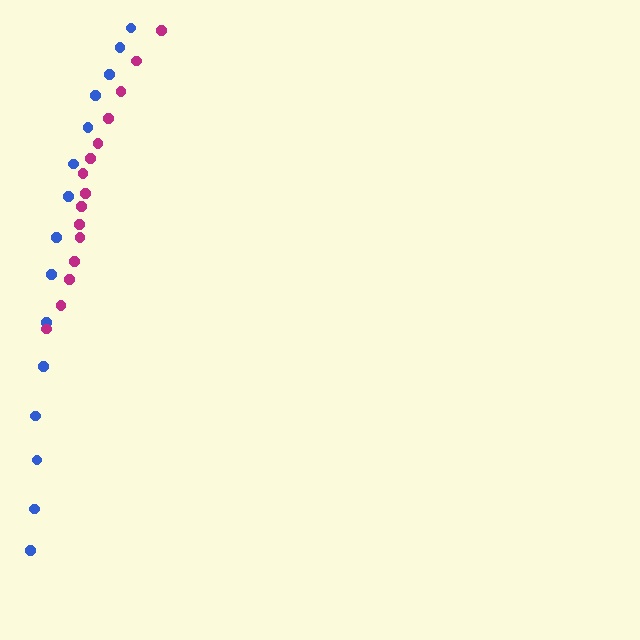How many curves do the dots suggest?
There are 2 distinct paths.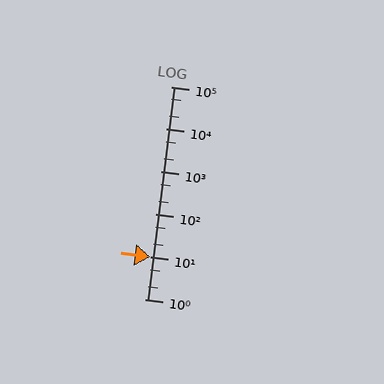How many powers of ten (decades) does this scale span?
The scale spans 5 decades, from 1 to 100000.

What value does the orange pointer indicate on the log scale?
The pointer indicates approximately 9.8.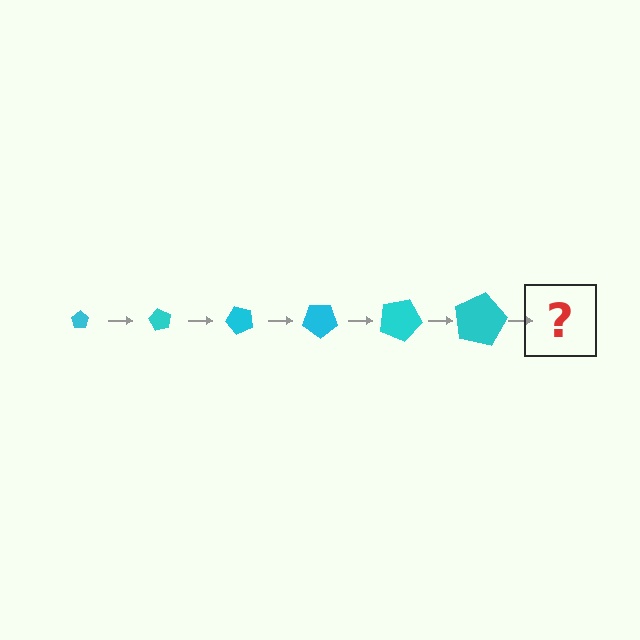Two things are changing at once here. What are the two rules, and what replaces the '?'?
The two rules are that the pentagon grows larger each step and it rotates 60 degrees each step. The '?' should be a pentagon, larger than the previous one and rotated 360 degrees from the start.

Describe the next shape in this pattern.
It should be a pentagon, larger than the previous one and rotated 360 degrees from the start.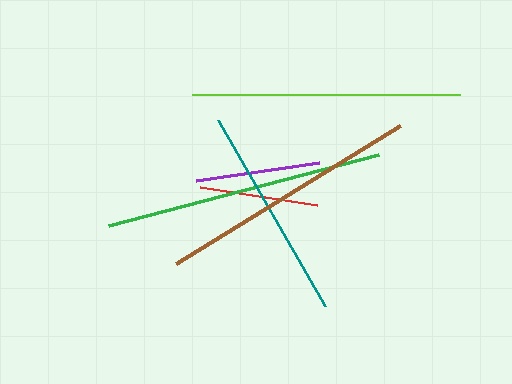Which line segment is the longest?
The green line is the longest at approximately 279 pixels.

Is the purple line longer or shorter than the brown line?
The brown line is longer than the purple line.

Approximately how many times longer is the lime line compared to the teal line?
The lime line is approximately 1.3 times the length of the teal line.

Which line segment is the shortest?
The red line is the shortest at approximately 117 pixels.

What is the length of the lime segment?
The lime segment is approximately 268 pixels long.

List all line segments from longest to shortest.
From longest to shortest: green, lime, brown, teal, purple, red.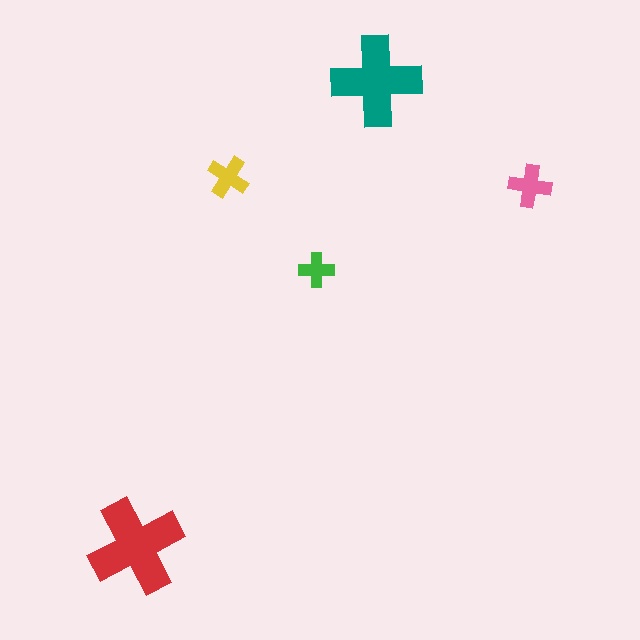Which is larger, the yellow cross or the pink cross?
The pink one.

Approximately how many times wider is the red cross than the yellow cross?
About 2.5 times wider.